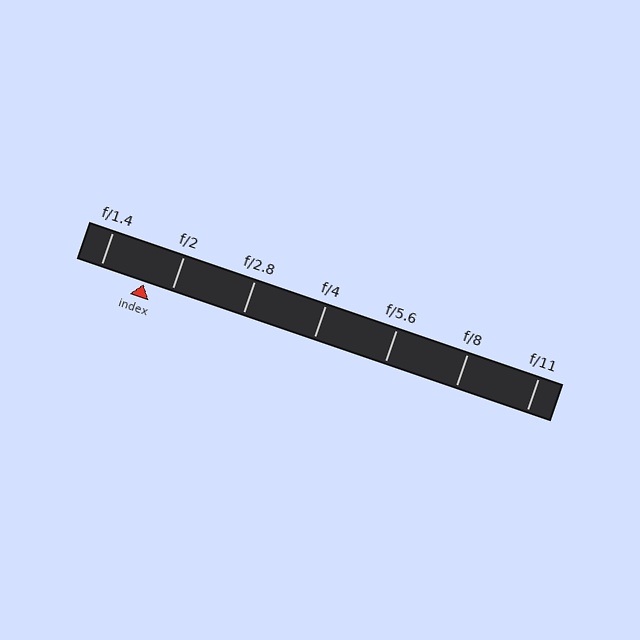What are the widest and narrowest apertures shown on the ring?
The widest aperture shown is f/1.4 and the narrowest is f/11.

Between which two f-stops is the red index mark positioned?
The index mark is between f/1.4 and f/2.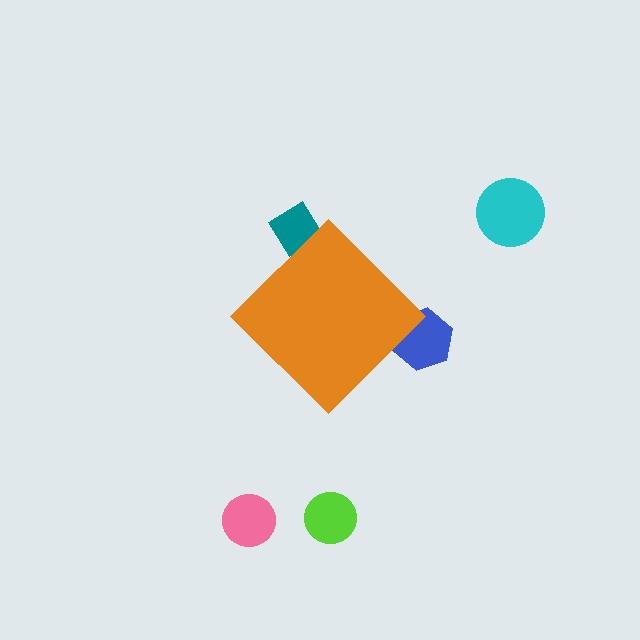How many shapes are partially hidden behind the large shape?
2 shapes are partially hidden.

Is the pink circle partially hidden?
No, the pink circle is fully visible.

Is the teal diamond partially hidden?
Yes, the teal diamond is partially hidden behind the orange diamond.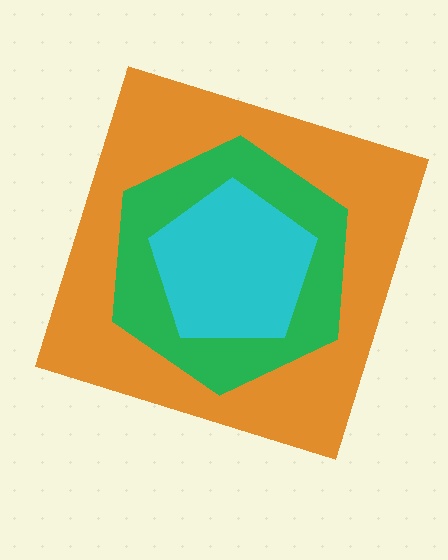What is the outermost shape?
The orange square.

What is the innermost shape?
The cyan pentagon.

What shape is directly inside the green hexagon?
The cyan pentagon.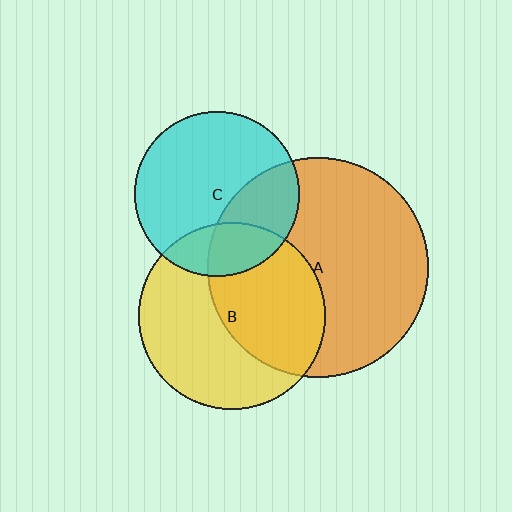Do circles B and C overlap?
Yes.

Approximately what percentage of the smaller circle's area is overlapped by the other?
Approximately 20%.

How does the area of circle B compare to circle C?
Approximately 1.3 times.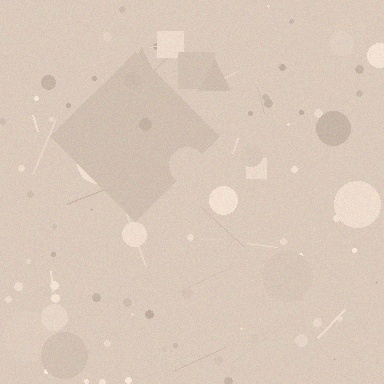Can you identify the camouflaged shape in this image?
The camouflaged shape is a diamond.